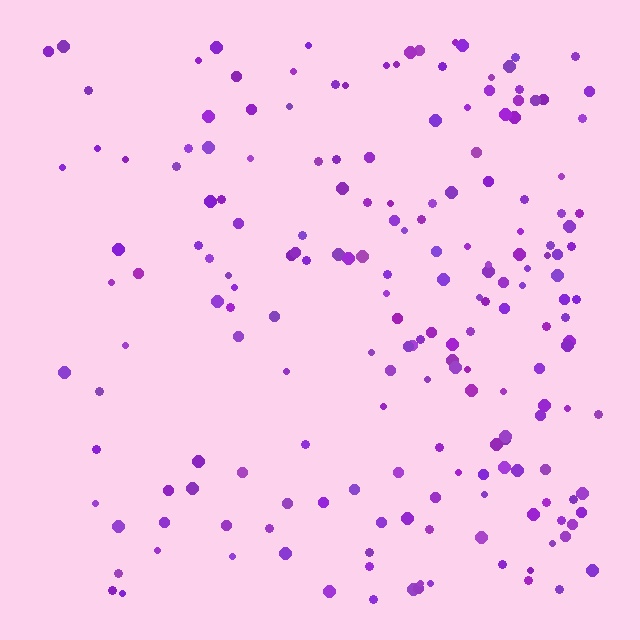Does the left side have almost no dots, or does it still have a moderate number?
Still a moderate number, just noticeably fewer than the right.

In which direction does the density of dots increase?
From left to right, with the right side densest.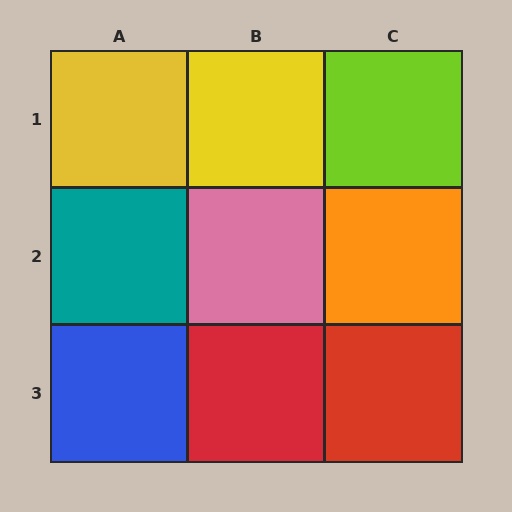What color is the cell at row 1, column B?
Yellow.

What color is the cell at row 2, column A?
Teal.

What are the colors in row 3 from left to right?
Blue, red, red.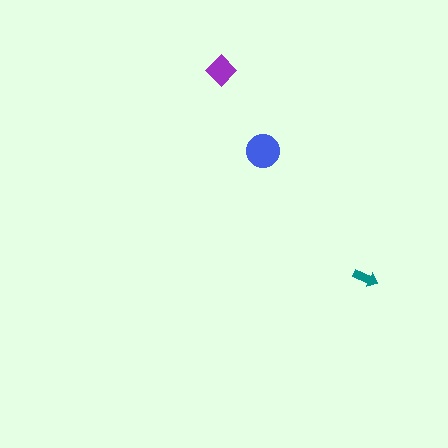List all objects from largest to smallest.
The blue circle, the purple diamond, the teal arrow.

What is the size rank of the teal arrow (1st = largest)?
3rd.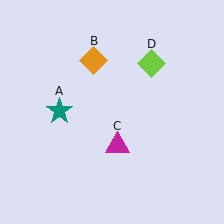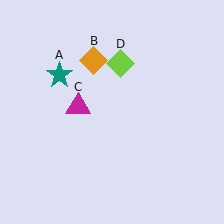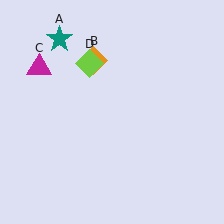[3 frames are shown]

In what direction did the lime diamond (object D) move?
The lime diamond (object D) moved left.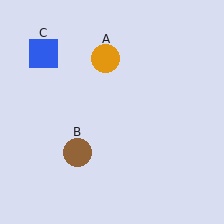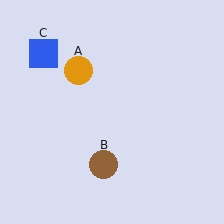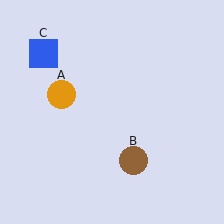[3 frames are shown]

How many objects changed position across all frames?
2 objects changed position: orange circle (object A), brown circle (object B).